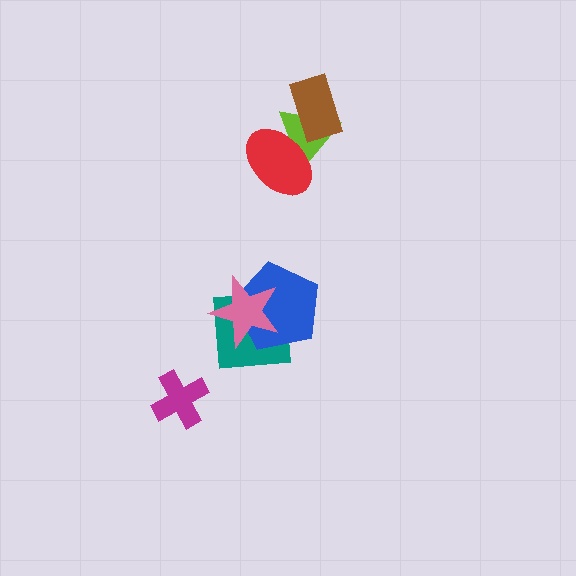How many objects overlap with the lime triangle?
2 objects overlap with the lime triangle.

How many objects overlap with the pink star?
2 objects overlap with the pink star.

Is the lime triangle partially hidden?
Yes, it is partially covered by another shape.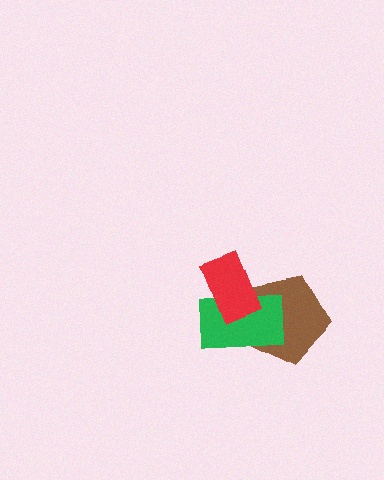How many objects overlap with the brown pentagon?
2 objects overlap with the brown pentagon.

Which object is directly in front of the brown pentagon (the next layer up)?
The green rectangle is directly in front of the brown pentagon.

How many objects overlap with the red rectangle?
2 objects overlap with the red rectangle.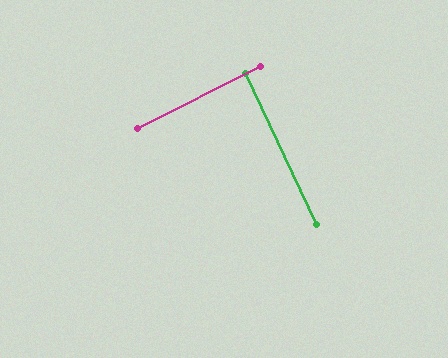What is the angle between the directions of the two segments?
Approximately 89 degrees.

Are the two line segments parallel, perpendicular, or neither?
Perpendicular — they meet at approximately 89°.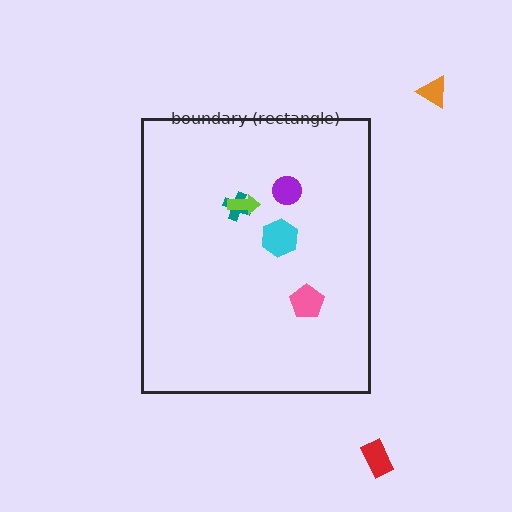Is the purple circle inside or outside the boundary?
Inside.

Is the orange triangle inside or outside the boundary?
Outside.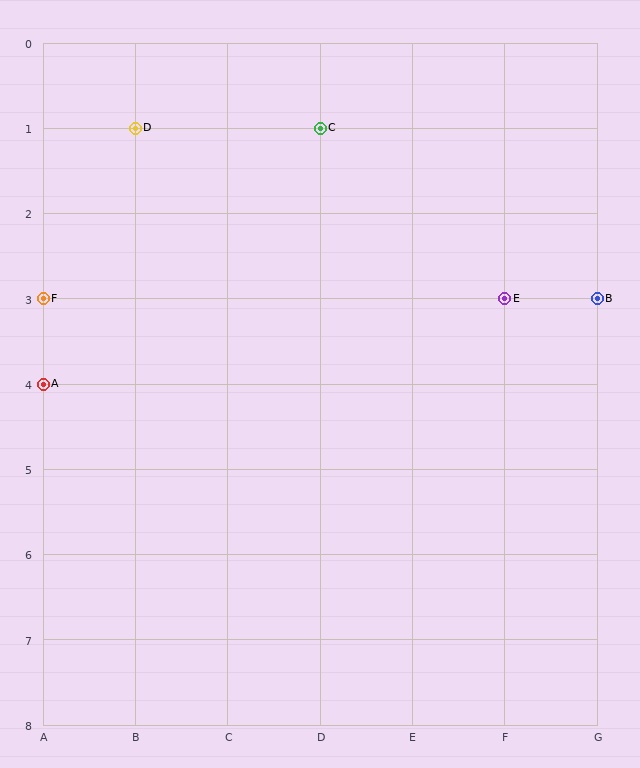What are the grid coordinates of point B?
Point B is at grid coordinates (G, 3).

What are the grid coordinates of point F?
Point F is at grid coordinates (A, 3).